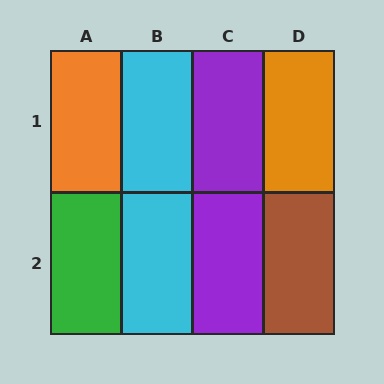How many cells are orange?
2 cells are orange.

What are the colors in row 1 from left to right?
Orange, cyan, purple, orange.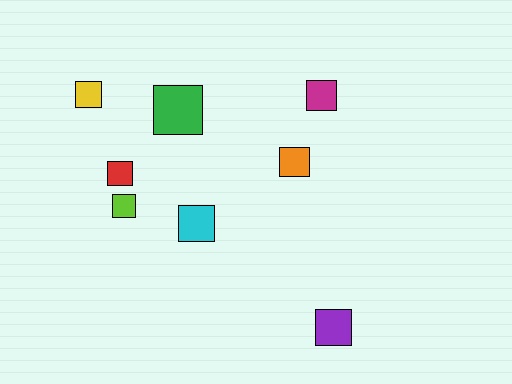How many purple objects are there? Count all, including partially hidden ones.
There is 1 purple object.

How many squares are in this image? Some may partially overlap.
There are 8 squares.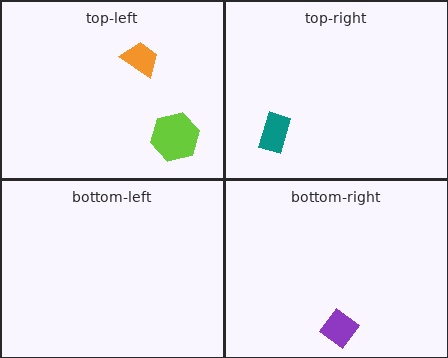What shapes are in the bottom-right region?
The purple diamond.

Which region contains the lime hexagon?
The top-left region.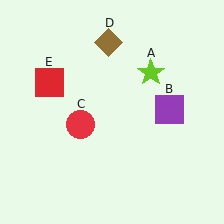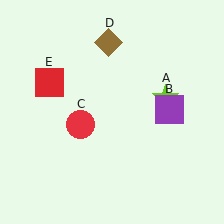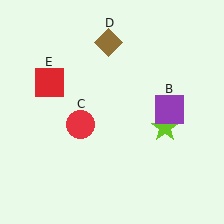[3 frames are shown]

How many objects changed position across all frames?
1 object changed position: lime star (object A).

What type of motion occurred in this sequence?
The lime star (object A) rotated clockwise around the center of the scene.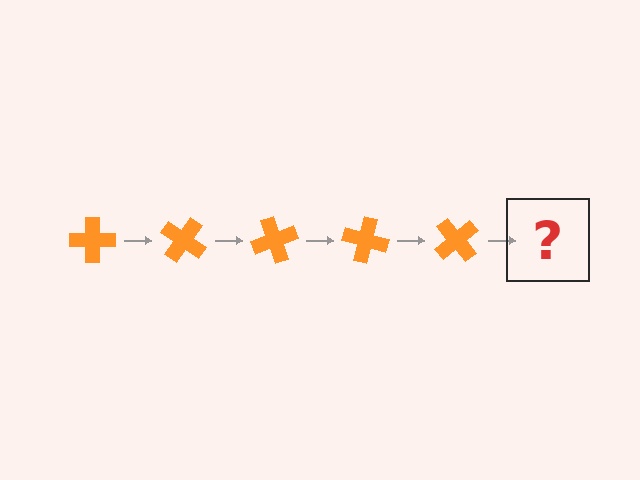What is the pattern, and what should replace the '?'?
The pattern is that the cross rotates 35 degrees each step. The '?' should be an orange cross rotated 175 degrees.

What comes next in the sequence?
The next element should be an orange cross rotated 175 degrees.